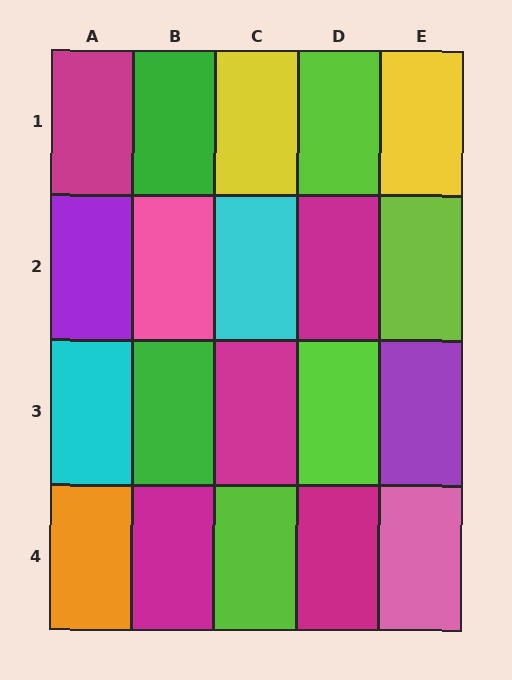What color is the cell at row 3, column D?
Lime.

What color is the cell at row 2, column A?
Purple.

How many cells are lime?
4 cells are lime.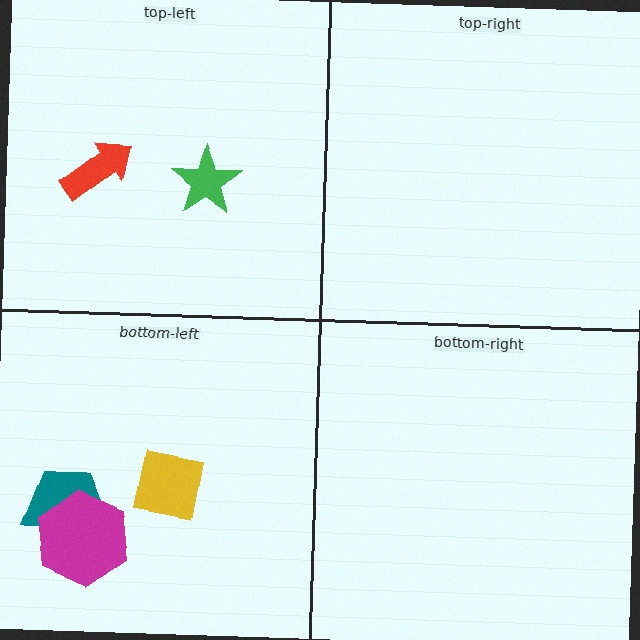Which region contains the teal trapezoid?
The bottom-left region.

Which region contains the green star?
The top-left region.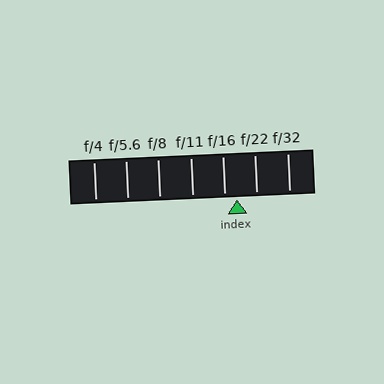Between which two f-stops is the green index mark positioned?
The index mark is between f/16 and f/22.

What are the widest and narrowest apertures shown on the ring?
The widest aperture shown is f/4 and the narrowest is f/32.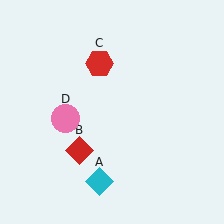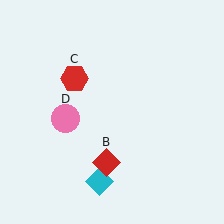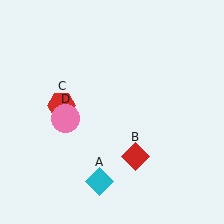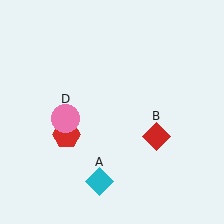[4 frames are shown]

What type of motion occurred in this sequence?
The red diamond (object B), red hexagon (object C) rotated counterclockwise around the center of the scene.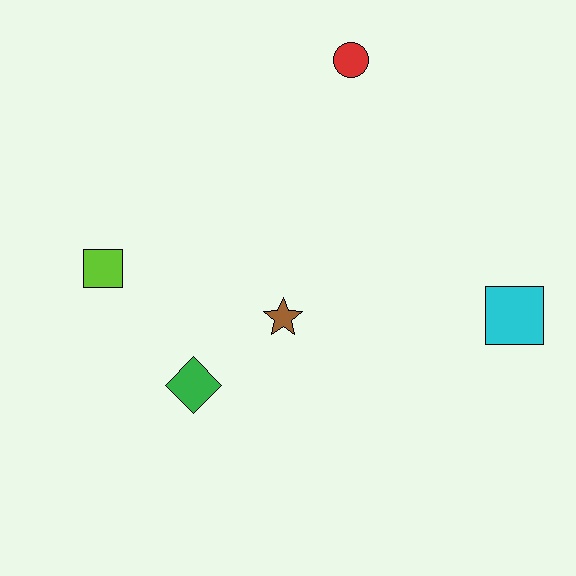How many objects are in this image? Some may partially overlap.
There are 5 objects.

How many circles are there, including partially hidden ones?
There is 1 circle.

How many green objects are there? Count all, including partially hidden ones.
There is 1 green object.